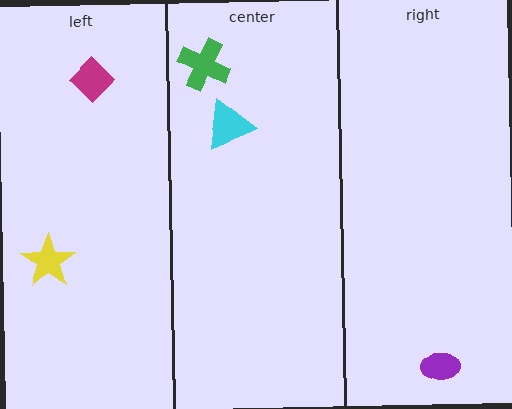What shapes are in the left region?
The yellow star, the magenta diamond.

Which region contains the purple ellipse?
The right region.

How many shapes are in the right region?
1.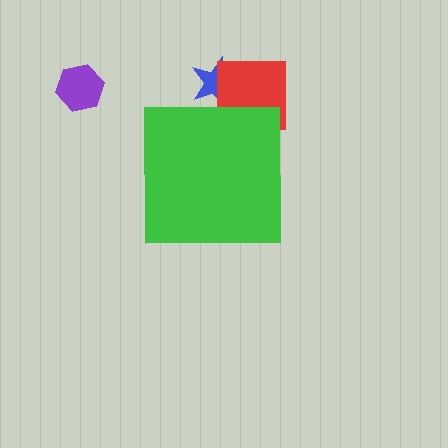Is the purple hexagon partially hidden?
No, the purple hexagon is fully visible.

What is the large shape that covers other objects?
A green square.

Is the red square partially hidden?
Yes, the red square is partially hidden behind the green square.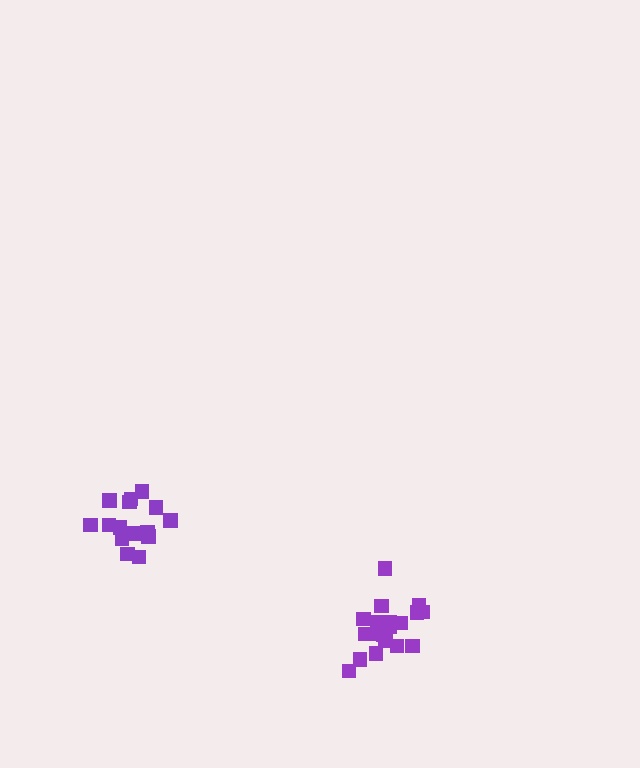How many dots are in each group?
Group 1: 20 dots, Group 2: 16 dots (36 total).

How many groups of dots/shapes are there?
There are 2 groups.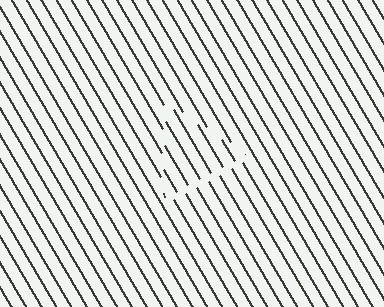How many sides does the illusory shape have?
3 sides — the line-ends trace a triangle.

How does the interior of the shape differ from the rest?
The interior of the shape contains the same grating, shifted by half a period — the contour is defined by the phase discontinuity where line-ends from the inner and outer gratings abut.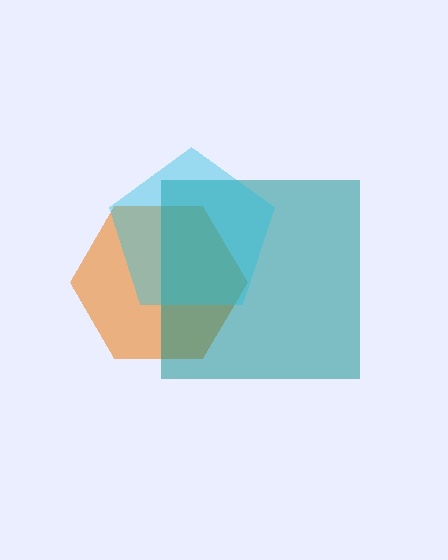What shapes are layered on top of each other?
The layered shapes are: an orange hexagon, a teal square, a cyan pentagon.